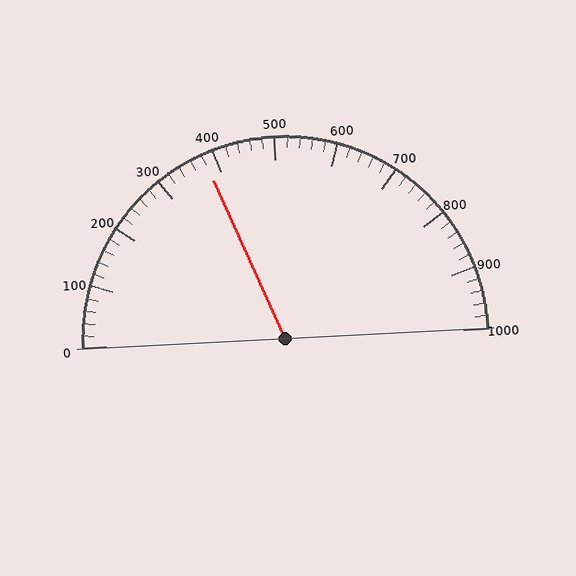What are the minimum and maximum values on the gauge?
The gauge ranges from 0 to 1000.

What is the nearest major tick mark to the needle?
The nearest major tick mark is 400.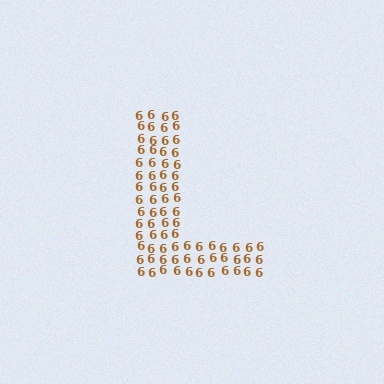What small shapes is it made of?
It is made of small digit 6's.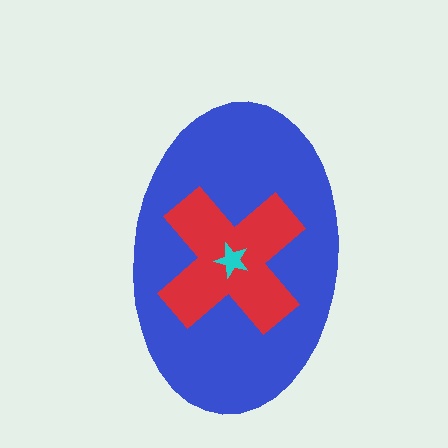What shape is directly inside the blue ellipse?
The red cross.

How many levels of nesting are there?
3.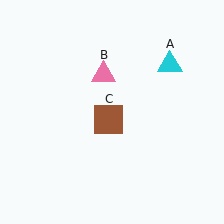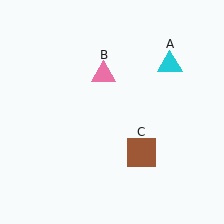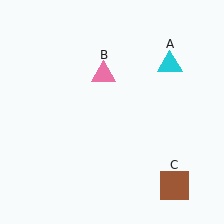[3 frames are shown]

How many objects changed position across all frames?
1 object changed position: brown square (object C).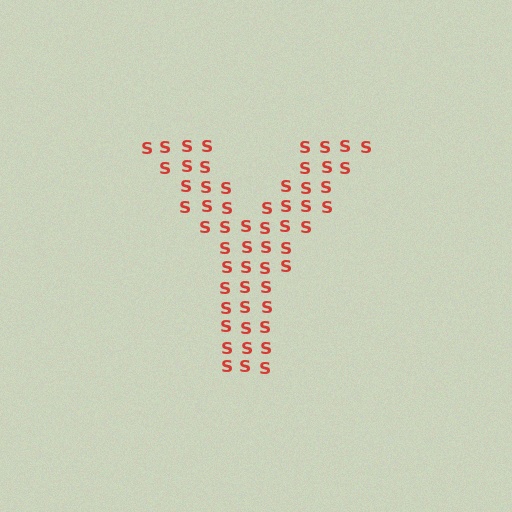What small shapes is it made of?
It is made of small letter S's.